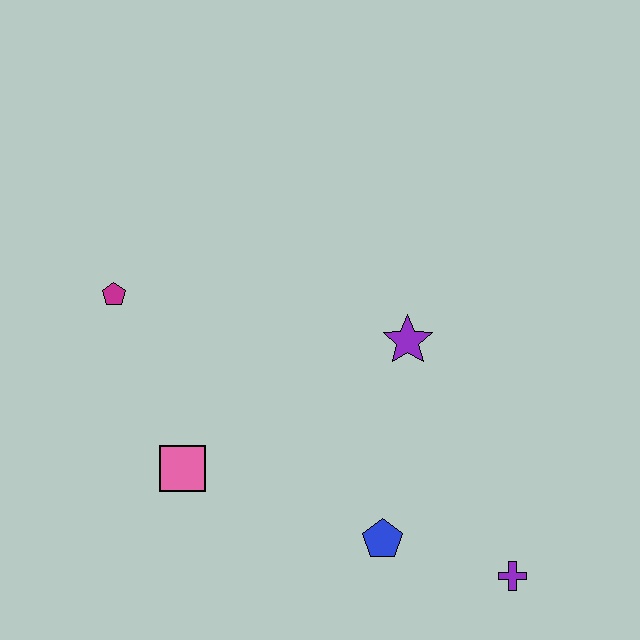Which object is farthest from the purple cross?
The magenta pentagon is farthest from the purple cross.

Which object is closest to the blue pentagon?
The purple cross is closest to the blue pentagon.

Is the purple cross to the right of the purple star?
Yes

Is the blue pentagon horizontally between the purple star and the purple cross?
No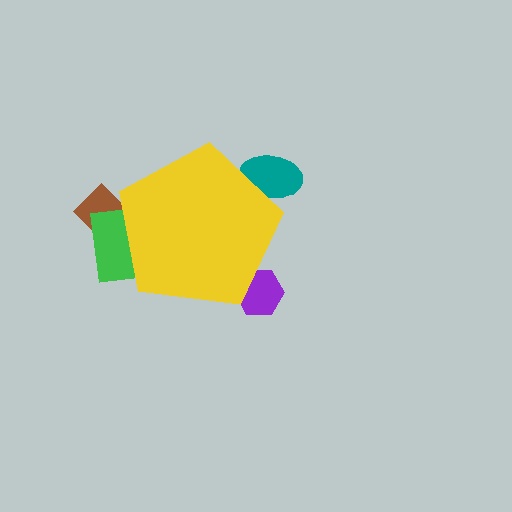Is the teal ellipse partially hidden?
Yes, the teal ellipse is partially hidden behind the yellow pentagon.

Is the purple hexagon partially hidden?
Yes, the purple hexagon is partially hidden behind the yellow pentagon.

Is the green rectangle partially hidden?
Yes, the green rectangle is partially hidden behind the yellow pentagon.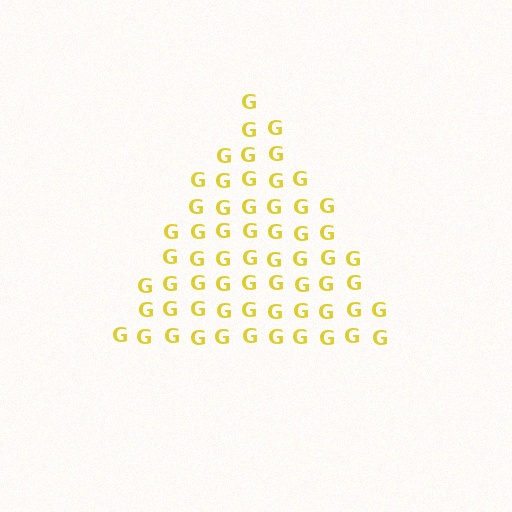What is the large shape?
The large shape is a triangle.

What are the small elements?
The small elements are letter G's.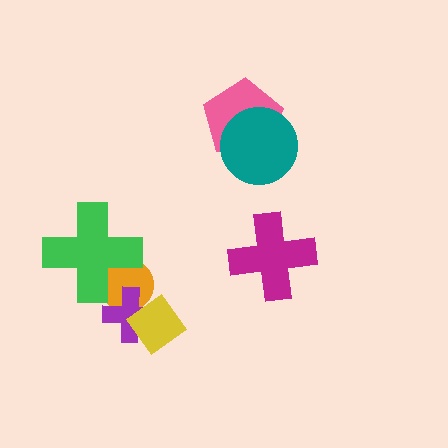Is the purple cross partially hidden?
Yes, it is partially covered by another shape.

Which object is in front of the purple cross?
The yellow diamond is in front of the purple cross.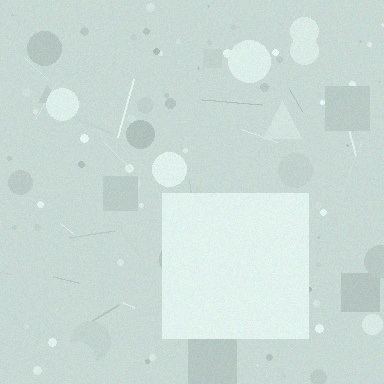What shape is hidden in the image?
A square is hidden in the image.